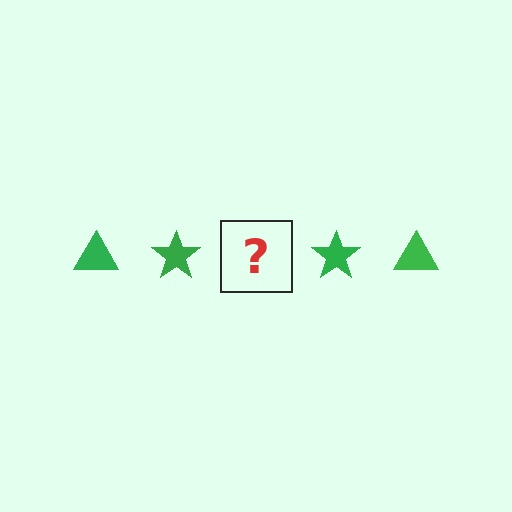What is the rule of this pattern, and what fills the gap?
The rule is that the pattern cycles through triangle, star shapes in green. The gap should be filled with a green triangle.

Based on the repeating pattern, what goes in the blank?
The blank should be a green triangle.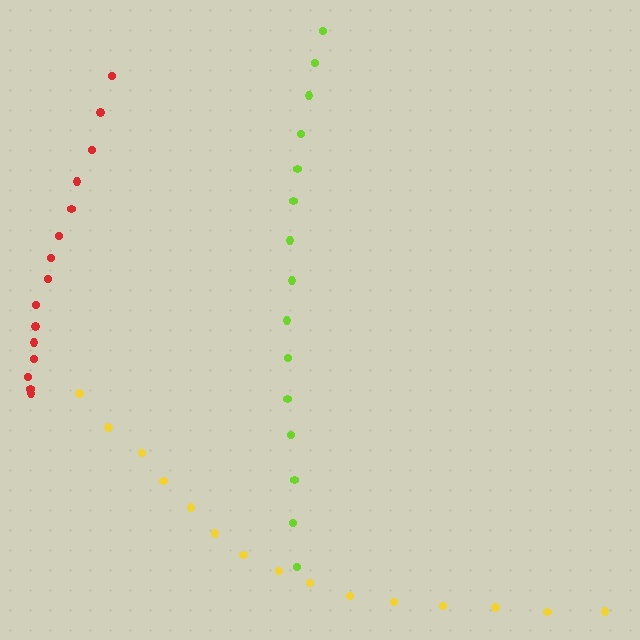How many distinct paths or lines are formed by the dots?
There are 3 distinct paths.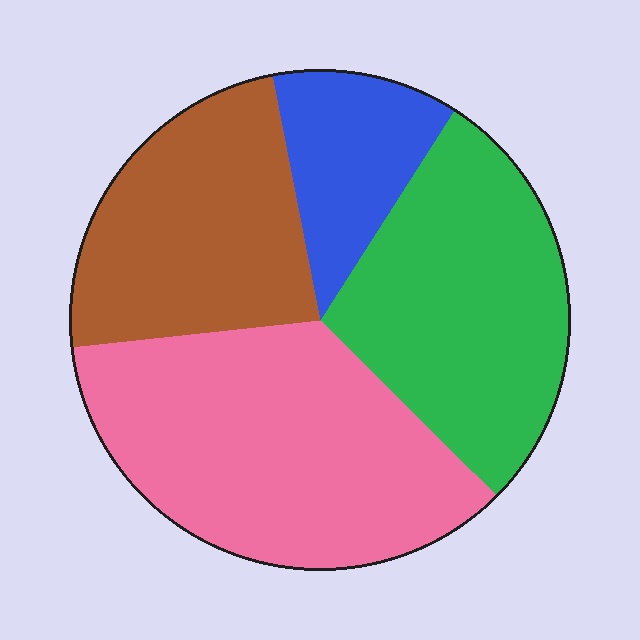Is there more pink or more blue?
Pink.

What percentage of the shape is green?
Green takes up about one quarter (1/4) of the shape.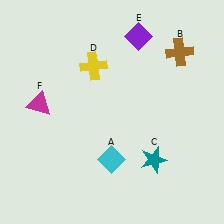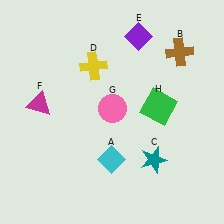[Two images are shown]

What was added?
A pink circle (G), a green square (H) were added in Image 2.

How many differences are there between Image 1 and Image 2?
There are 2 differences between the two images.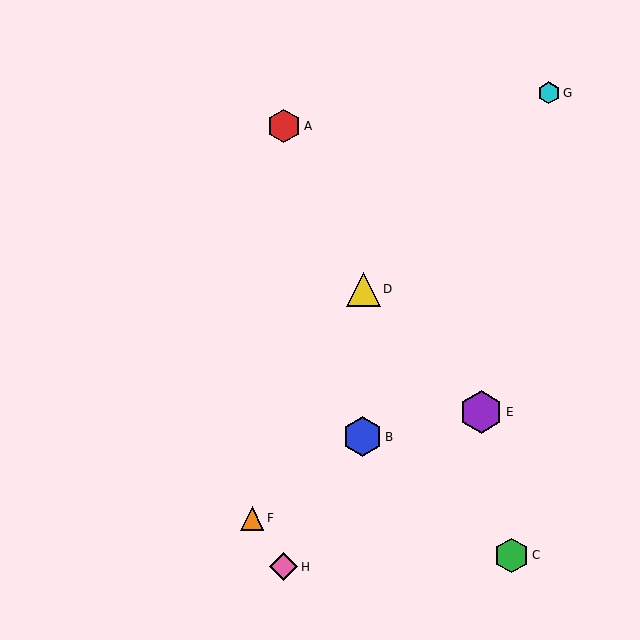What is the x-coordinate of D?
Object D is at x≈364.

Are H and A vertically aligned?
Yes, both are at x≈284.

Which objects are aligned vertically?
Objects A, H are aligned vertically.